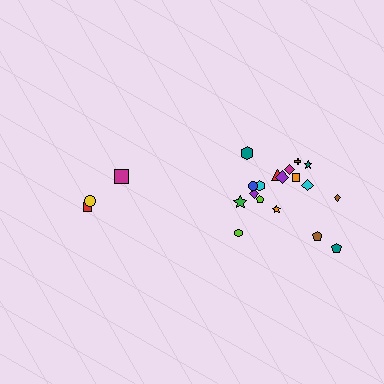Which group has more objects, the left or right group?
The right group.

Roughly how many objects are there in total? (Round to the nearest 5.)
Roughly 20 objects in total.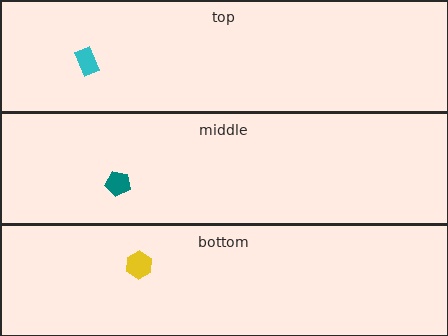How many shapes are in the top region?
1.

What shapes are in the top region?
The cyan rectangle.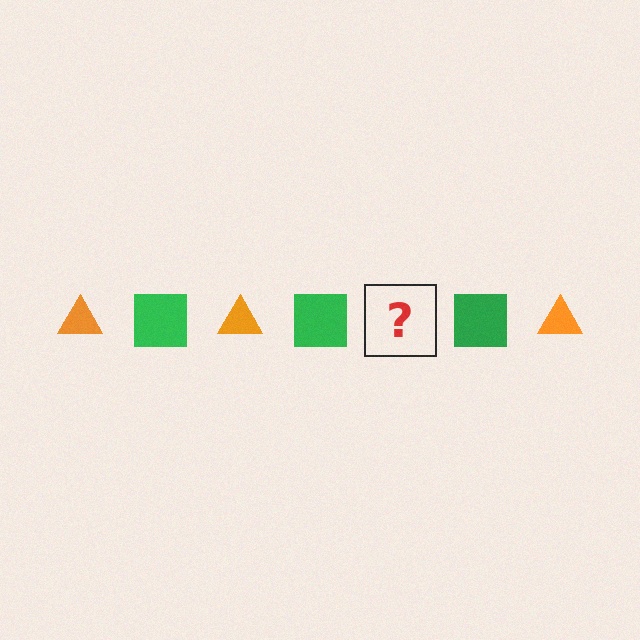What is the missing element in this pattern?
The missing element is an orange triangle.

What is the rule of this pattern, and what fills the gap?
The rule is that the pattern alternates between orange triangle and green square. The gap should be filled with an orange triangle.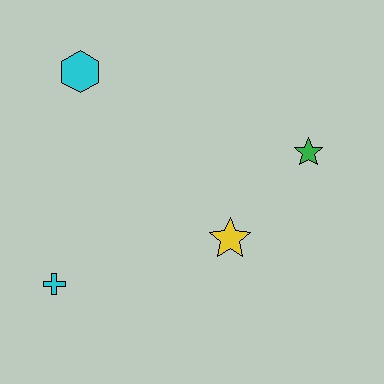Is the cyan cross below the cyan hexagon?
Yes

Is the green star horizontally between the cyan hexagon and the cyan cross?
No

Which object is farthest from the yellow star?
The cyan hexagon is farthest from the yellow star.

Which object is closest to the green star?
The yellow star is closest to the green star.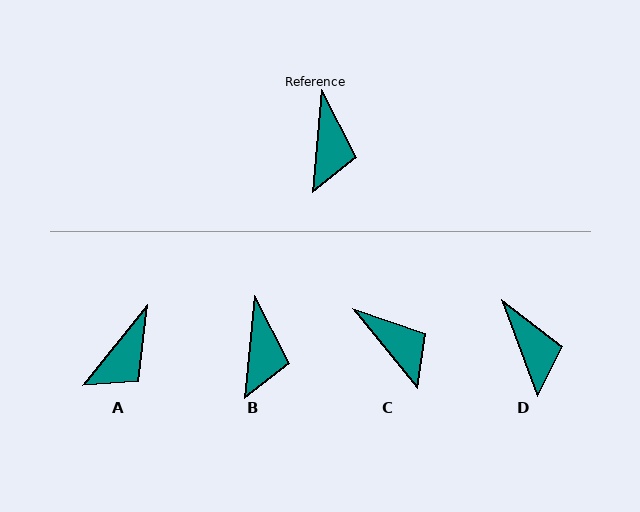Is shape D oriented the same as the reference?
No, it is off by about 26 degrees.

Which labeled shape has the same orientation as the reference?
B.